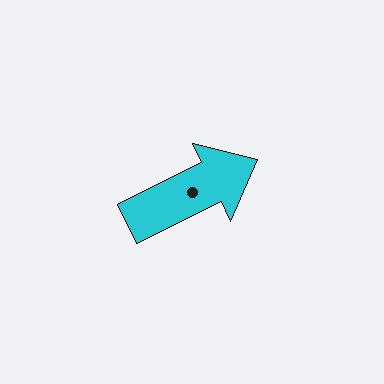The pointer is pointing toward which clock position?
Roughly 2 o'clock.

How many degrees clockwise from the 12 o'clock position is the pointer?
Approximately 64 degrees.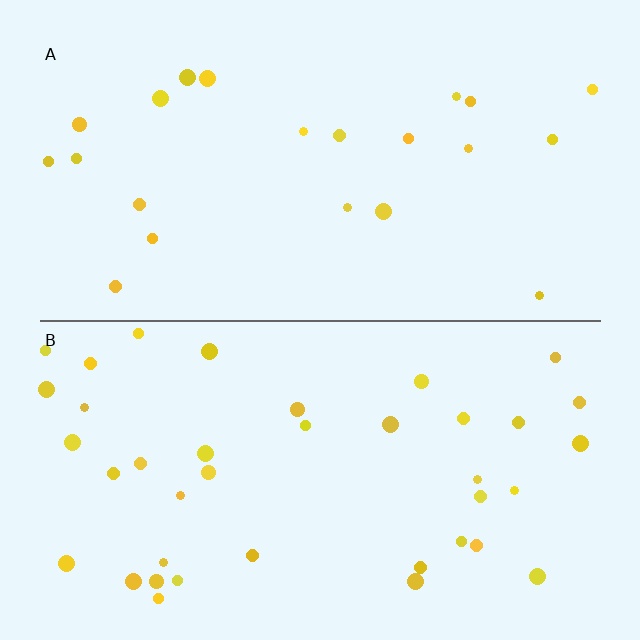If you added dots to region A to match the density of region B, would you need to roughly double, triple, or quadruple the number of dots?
Approximately double.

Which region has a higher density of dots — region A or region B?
B (the bottom).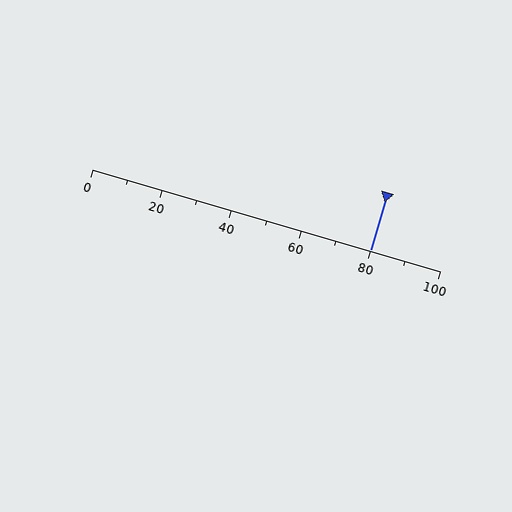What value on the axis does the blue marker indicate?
The marker indicates approximately 80.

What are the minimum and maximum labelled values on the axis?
The axis runs from 0 to 100.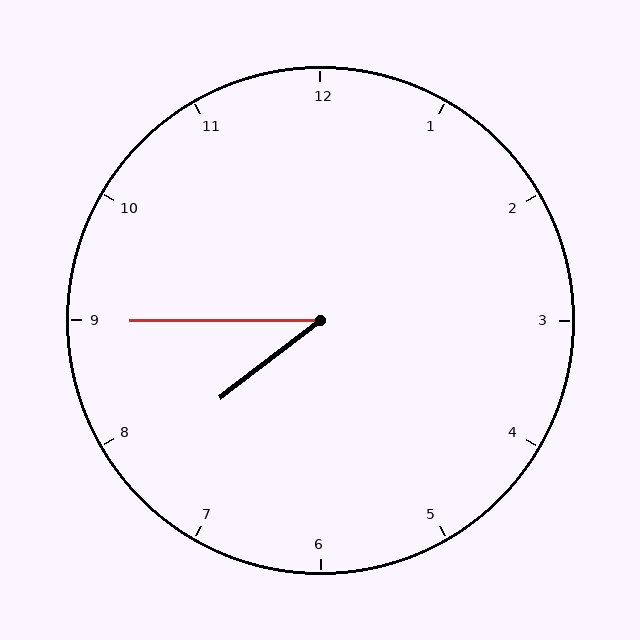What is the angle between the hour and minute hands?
Approximately 38 degrees.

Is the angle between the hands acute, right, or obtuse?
It is acute.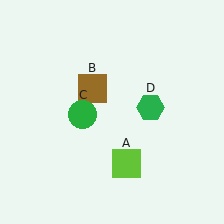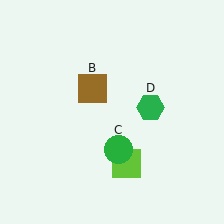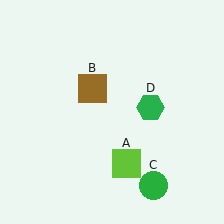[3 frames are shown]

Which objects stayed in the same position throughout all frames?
Lime square (object A) and brown square (object B) and green hexagon (object D) remained stationary.